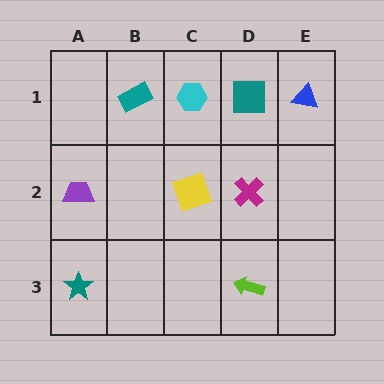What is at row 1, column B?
A teal rectangle.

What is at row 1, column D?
A teal square.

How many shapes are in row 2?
3 shapes.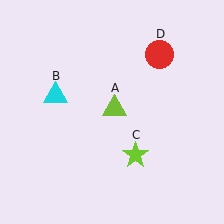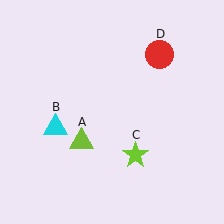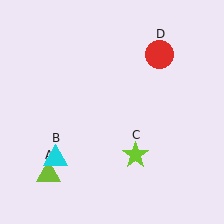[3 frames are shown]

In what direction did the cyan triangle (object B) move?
The cyan triangle (object B) moved down.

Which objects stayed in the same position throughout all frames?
Lime star (object C) and red circle (object D) remained stationary.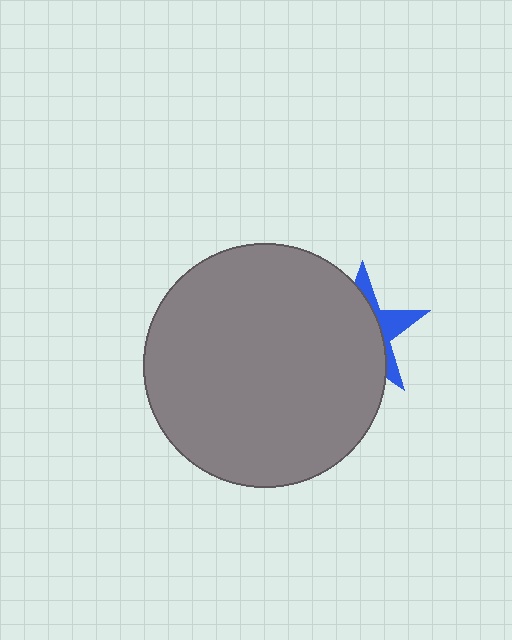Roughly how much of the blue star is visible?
A small part of it is visible (roughly 30%).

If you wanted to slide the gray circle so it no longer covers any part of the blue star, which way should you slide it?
Slide it left — that is the most direct way to separate the two shapes.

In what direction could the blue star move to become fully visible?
The blue star could move right. That would shift it out from behind the gray circle entirely.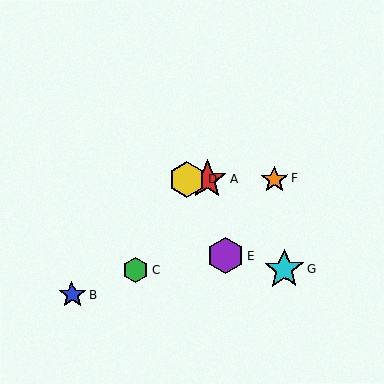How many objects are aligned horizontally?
3 objects (A, D, F) are aligned horizontally.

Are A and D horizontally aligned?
Yes, both are at y≈179.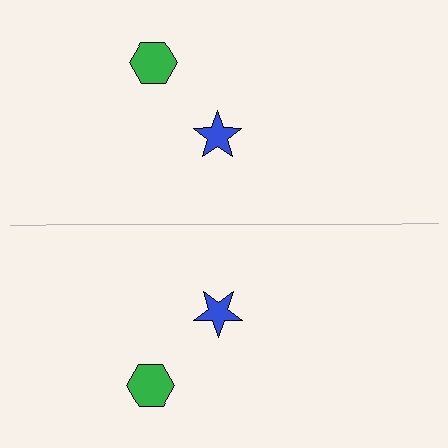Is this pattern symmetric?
Yes, this pattern has bilateral (reflection) symmetry.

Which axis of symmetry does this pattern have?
The pattern has a horizontal axis of symmetry running through the center of the image.